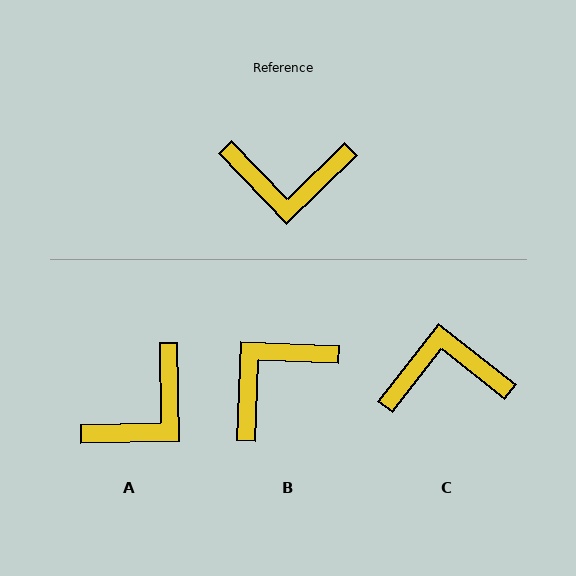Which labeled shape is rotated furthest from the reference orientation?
C, about 172 degrees away.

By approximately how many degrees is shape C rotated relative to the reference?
Approximately 172 degrees clockwise.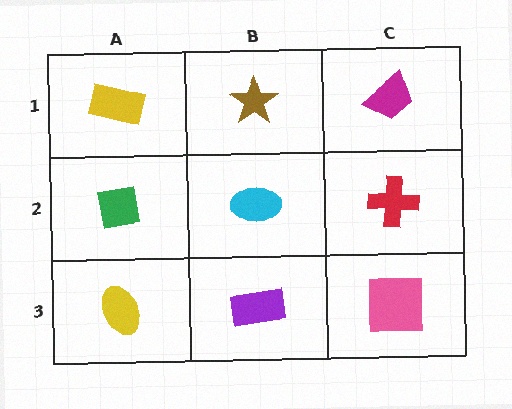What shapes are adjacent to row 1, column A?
A green square (row 2, column A), a brown star (row 1, column B).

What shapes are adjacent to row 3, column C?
A red cross (row 2, column C), a purple rectangle (row 3, column B).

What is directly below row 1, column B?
A cyan ellipse.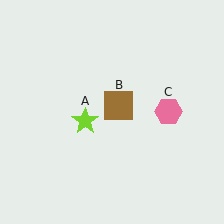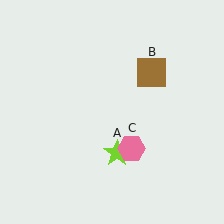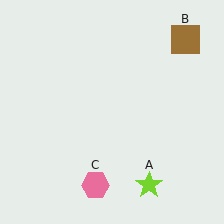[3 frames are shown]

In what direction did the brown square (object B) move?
The brown square (object B) moved up and to the right.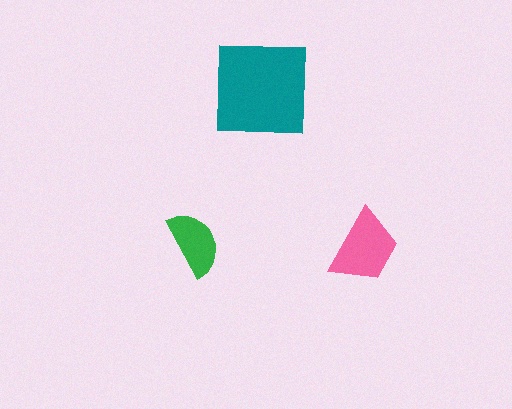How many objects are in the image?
There are 3 objects in the image.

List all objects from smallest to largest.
The green semicircle, the pink trapezoid, the teal square.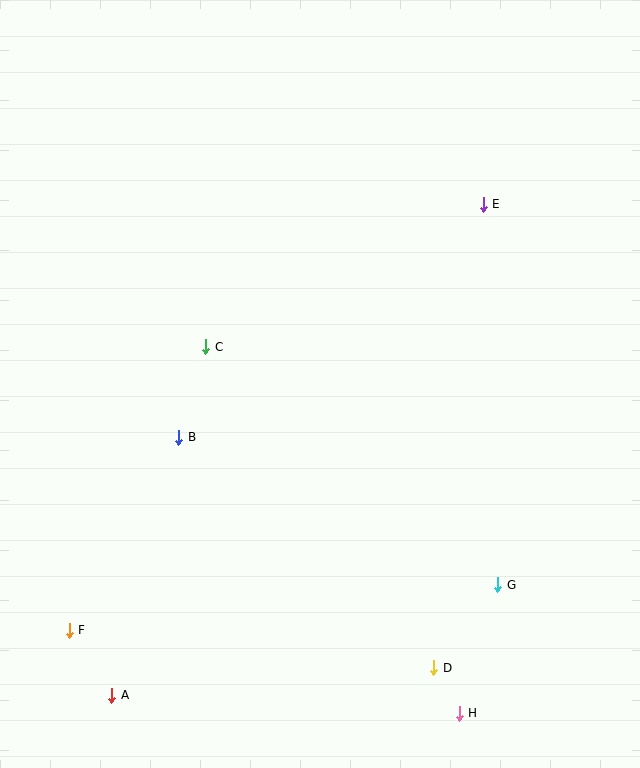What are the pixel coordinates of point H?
Point H is at (459, 713).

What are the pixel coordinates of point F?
Point F is at (69, 630).